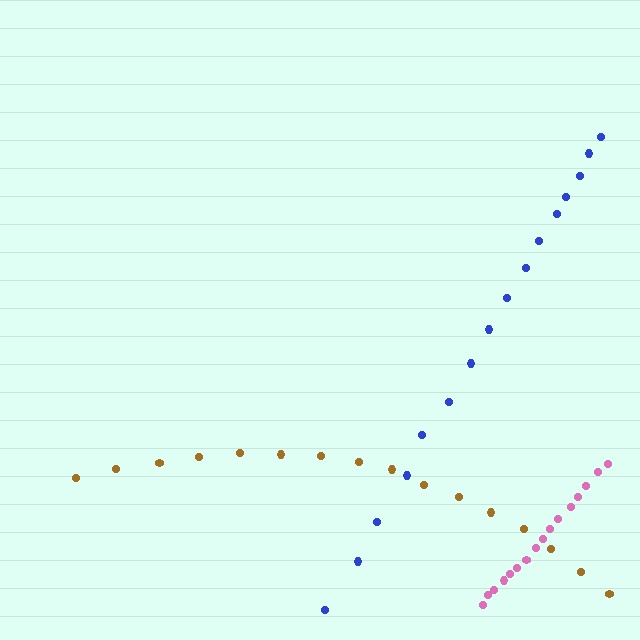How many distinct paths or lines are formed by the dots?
There are 3 distinct paths.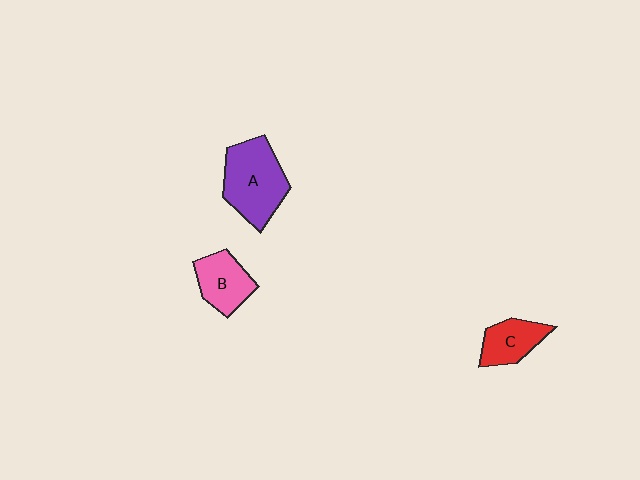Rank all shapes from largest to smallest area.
From largest to smallest: A (purple), B (pink), C (red).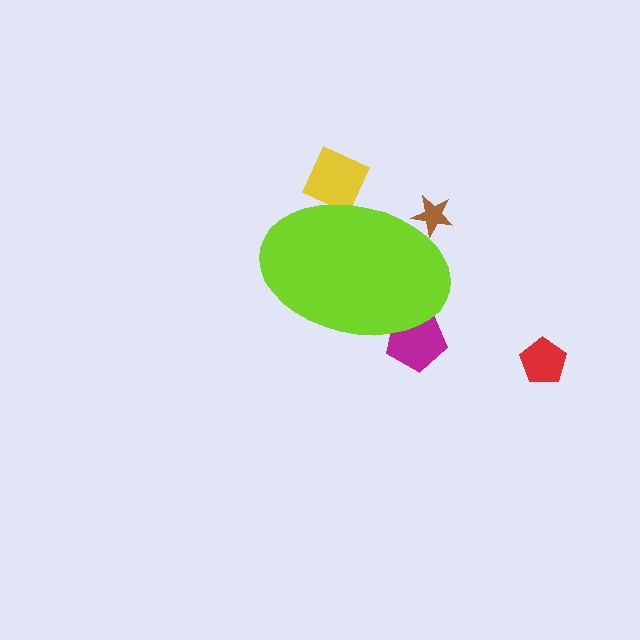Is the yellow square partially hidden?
Yes, the yellow square is partially hidden behind the lime ellipse.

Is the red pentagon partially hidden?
No, the red pentagon is fully visible.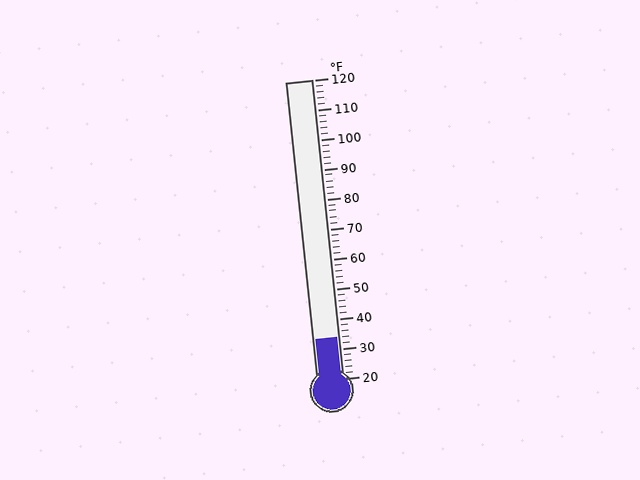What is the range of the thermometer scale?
The thermometer scale ranges from 20°F to 120°F.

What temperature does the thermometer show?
The thermometer shows approximately 34°F.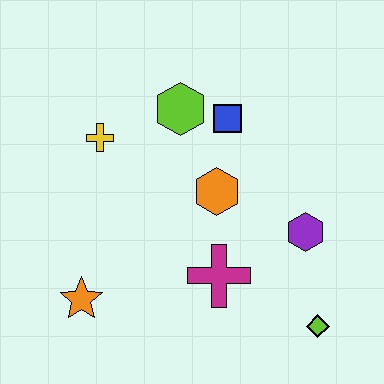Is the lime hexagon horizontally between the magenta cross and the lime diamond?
No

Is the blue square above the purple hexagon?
Yes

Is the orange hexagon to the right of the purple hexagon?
No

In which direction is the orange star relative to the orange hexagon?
The orange star is to the left of the orange hexagon.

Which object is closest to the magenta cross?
The orange hexagon is closest to the magenta cross.